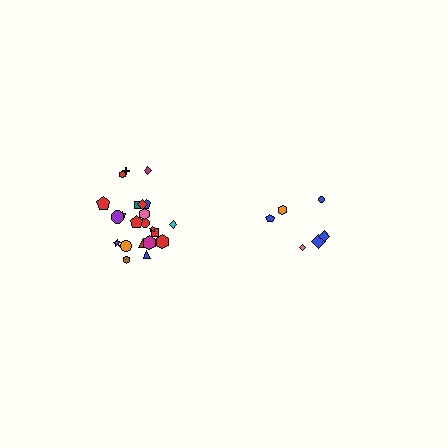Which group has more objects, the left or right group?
The left group.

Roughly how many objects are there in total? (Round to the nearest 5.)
Roughly 30 objects in total.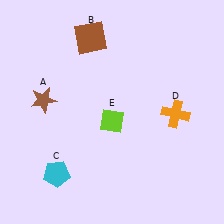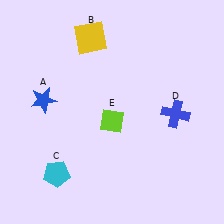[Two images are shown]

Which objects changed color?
A changed from brown to blue. B changed from brown to yellow. D changed from orange to blue.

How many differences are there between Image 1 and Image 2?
There are 3 differences between the two images.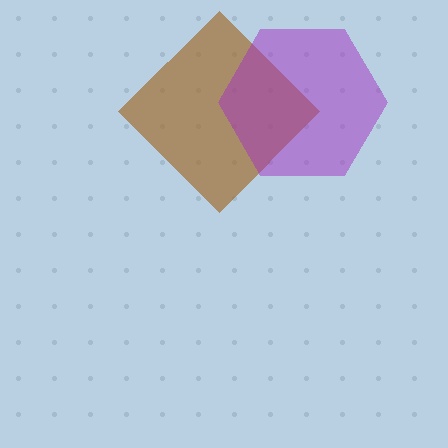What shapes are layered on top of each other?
The layered shapes are: a brown diamond, a purple hexagon.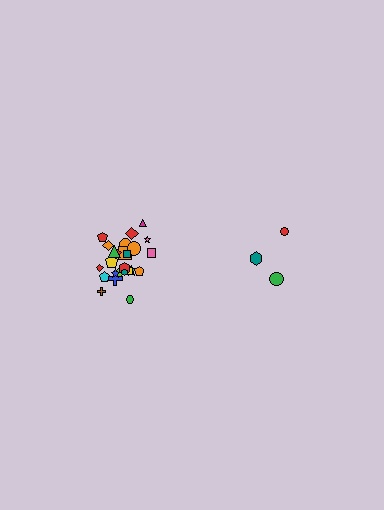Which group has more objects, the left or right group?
The left group.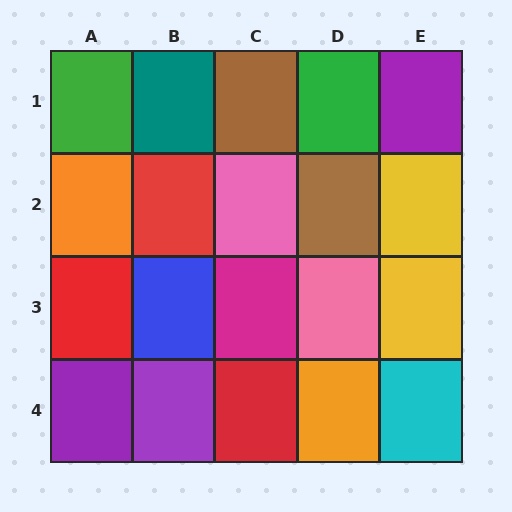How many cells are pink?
2 cells are pink.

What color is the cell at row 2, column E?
Yellow.